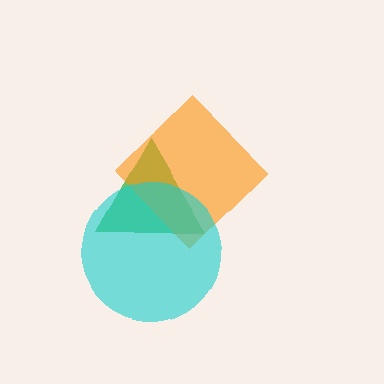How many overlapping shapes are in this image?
There are 3 overlapping shapes in the image.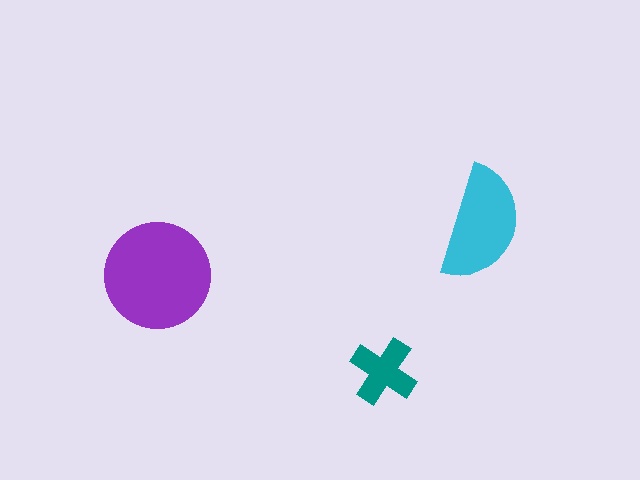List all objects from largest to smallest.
The purple circle, the cyan semicircle, the teal cross.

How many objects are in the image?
There are 3 objects in the image.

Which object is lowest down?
The teal cross is bottommost.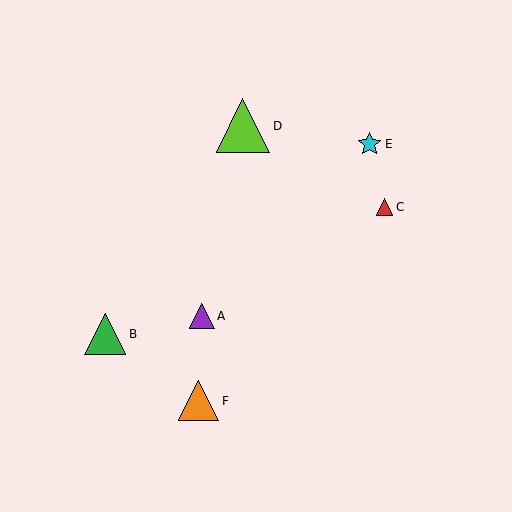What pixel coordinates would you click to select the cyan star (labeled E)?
Click at (370, 144) to select the cyan star E.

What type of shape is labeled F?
Shape F is an orange triangle.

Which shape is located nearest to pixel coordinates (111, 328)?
The green triangle (labeled B) at (105, 334) is nearest to that location.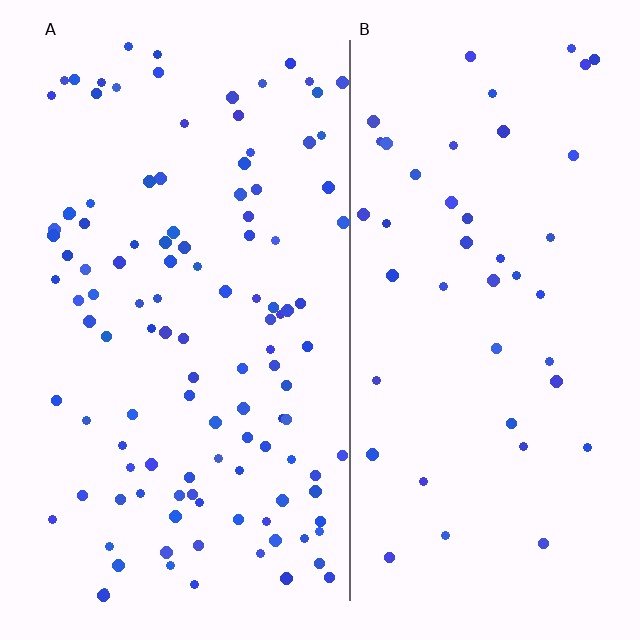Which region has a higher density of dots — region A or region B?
A (the left).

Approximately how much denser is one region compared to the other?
Approximately 2.6× — region A over region B.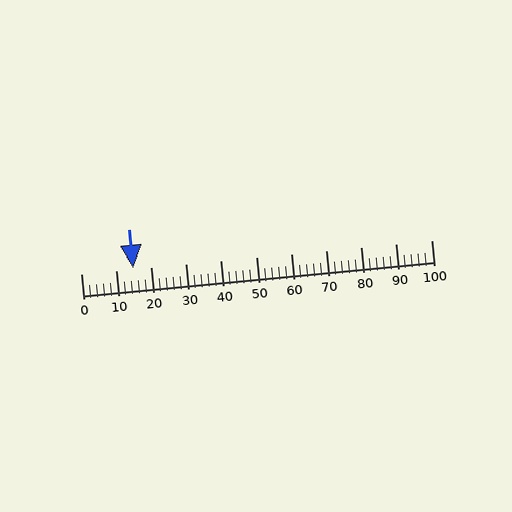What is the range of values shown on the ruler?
The ruler shows values from 0 to 100.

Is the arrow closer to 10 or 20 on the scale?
The arrow is closer to 10.